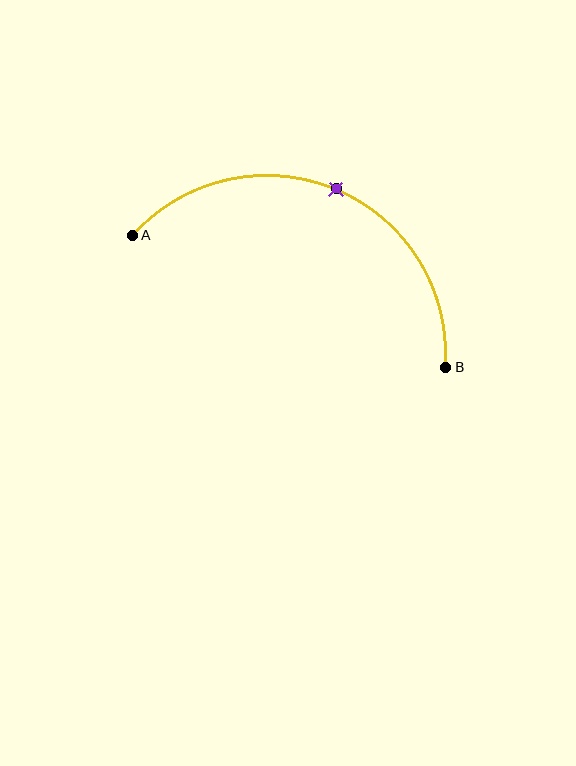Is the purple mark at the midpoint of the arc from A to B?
Yes. The purple mark lies on the arc at equal arc-length from both A and B — it is the arc midpoint.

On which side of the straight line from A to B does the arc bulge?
The arc bulges above the straight line connecting A and B.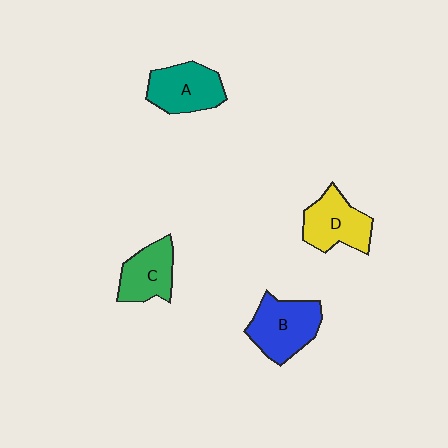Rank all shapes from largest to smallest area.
From largest to smallest: B (blue), A (teal), D (yellow), C (green).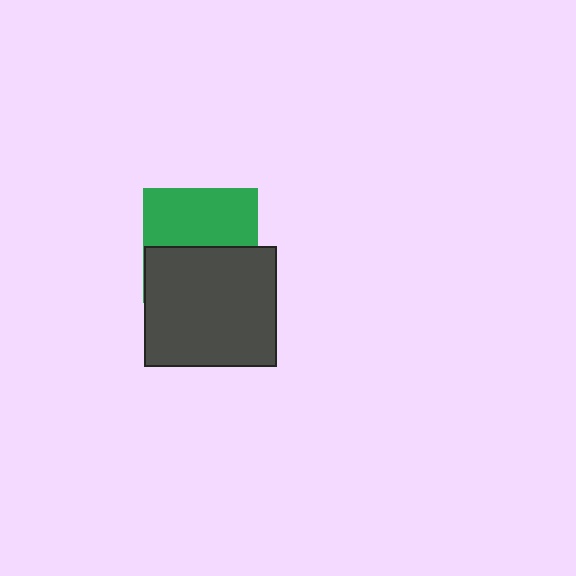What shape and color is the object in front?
The object in front is a dark gray rectangle.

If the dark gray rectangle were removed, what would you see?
You would see the complete green square.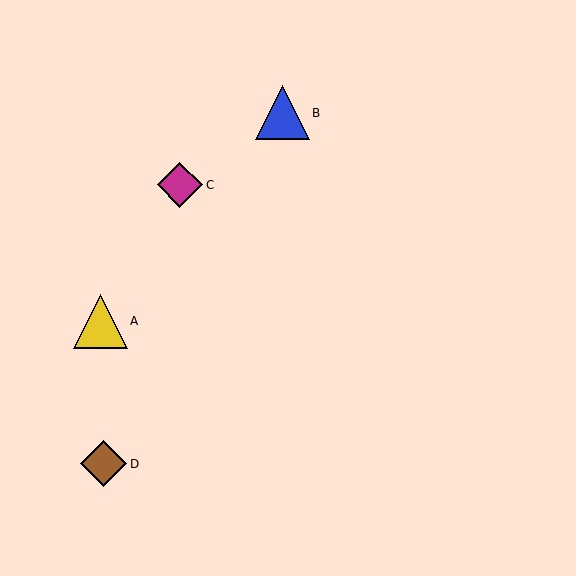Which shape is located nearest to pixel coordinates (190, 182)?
The magenta diamond (labeled C) at (180, 185) is nearest to that location.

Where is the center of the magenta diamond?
The center of the magenta diamond is at (180, 185).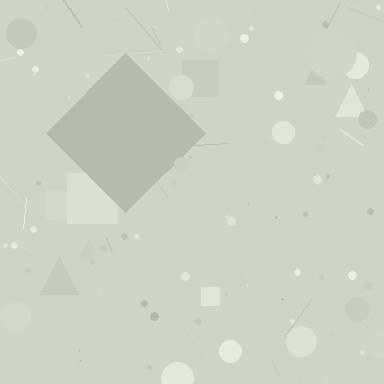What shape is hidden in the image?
A diamond is hidden in the image.